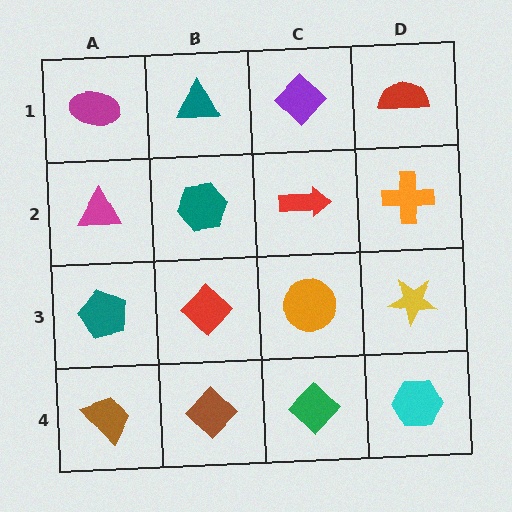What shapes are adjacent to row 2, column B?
A teal triangle (row 1, column B), a red diamond (row 3, column B), a magenta triangle (row 2, column A), a red arrow (row 2, column C).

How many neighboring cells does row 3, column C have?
4.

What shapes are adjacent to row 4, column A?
A teal pentagon (row 3, column A), a brown diamond (row 4, column B).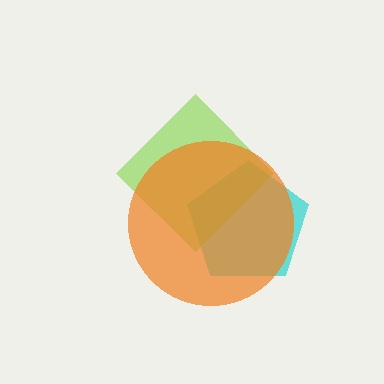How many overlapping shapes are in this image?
There are 3 overlapping shapes in the image.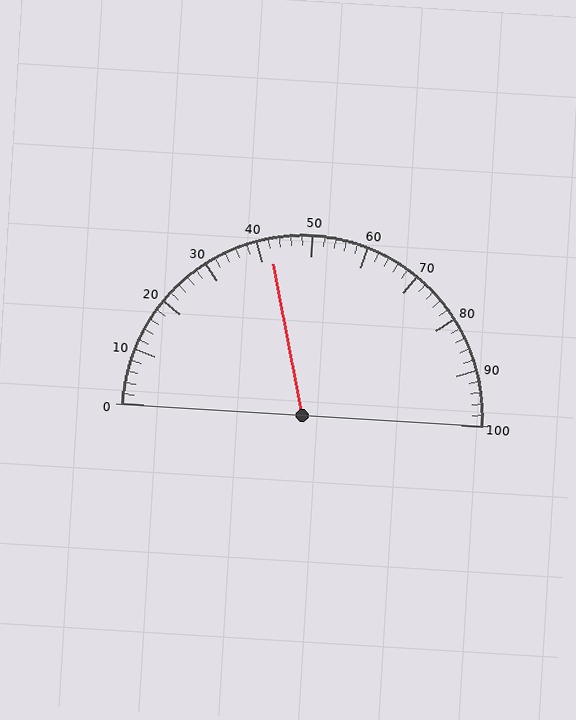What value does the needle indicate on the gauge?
The needle indicates approximately 42.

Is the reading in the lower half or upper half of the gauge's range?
The reading is in the lower half of the range (0 to 100).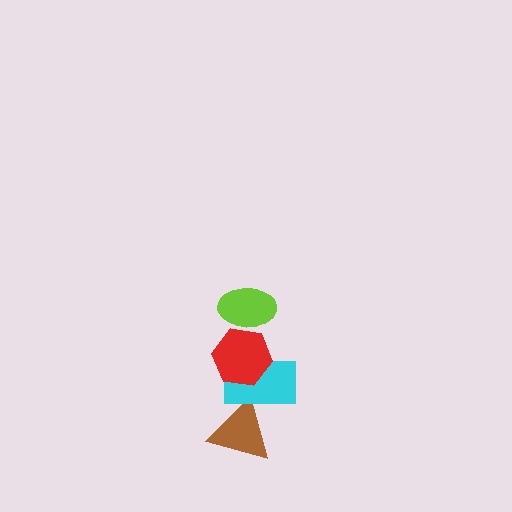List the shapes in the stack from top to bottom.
From top to bottom: the lime ellipse, the red hexagon, the cyan rectangle, the brown triangle.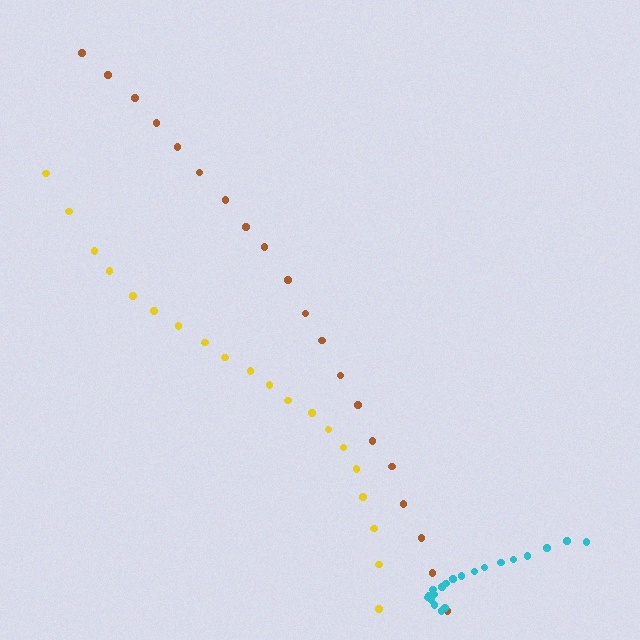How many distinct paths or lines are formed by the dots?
There are 3 distinct paths.